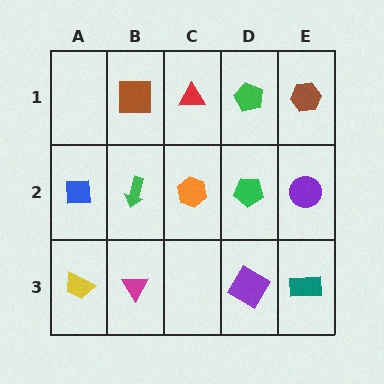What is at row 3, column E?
A teal rectangle.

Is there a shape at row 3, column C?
No, that cell is empty.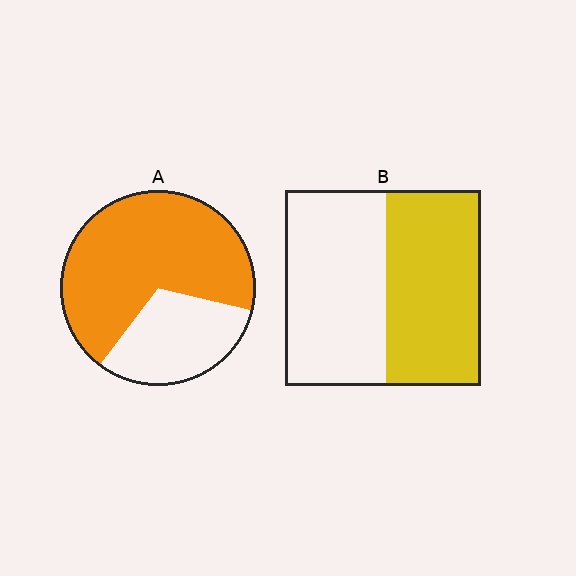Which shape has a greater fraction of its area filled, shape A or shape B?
Shape A.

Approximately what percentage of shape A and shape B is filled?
A is approximately 70% and B is approximately 50%.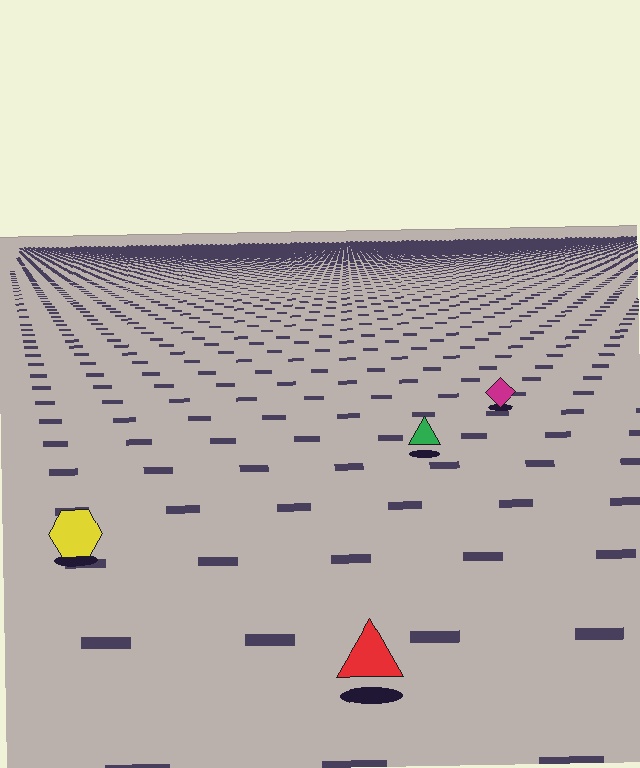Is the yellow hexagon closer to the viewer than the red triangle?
No. The red triangle is closer — you can tell from the texture gradient: the ground texture is coarser near it.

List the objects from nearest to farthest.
From nearest to farthest: the red triangle, the yellow hexagon, the green triangle, the magenta diamond.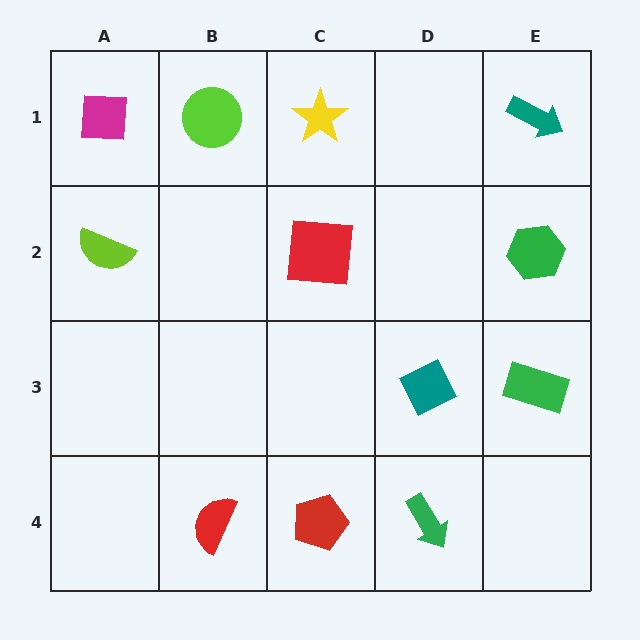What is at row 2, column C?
A red square.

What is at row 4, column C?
A red pentagon.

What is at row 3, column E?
A green rectangle.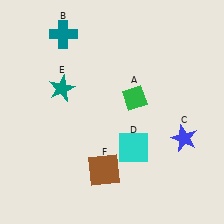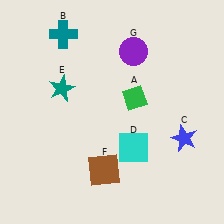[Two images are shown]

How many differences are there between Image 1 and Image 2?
There is 1 difference between the two images.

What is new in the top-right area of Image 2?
A purple circle (G) was added in the top-right area of Image 2.